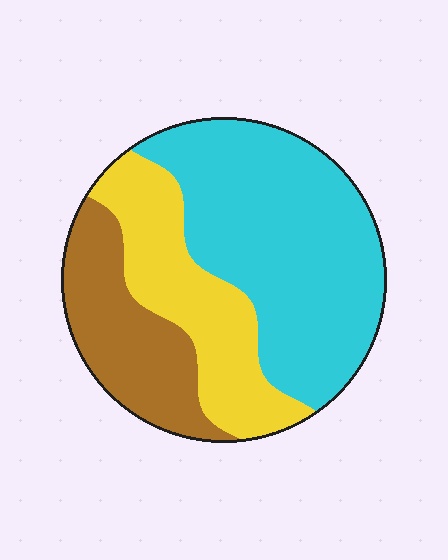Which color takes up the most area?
Cyan, at roughly 50%.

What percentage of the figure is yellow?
Yellow takes up about one quarter (1/4) of the figure.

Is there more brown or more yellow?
Yellow.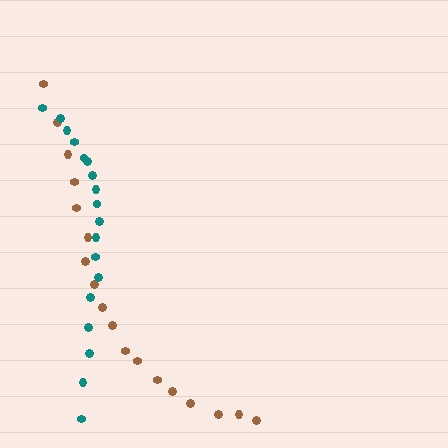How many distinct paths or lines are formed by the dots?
There are 2 distinct paths.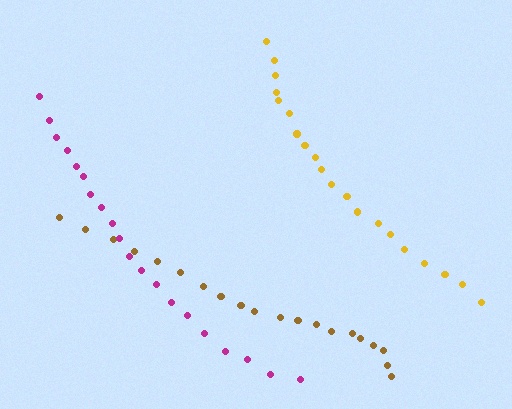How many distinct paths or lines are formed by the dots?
There are 3 distinct paths.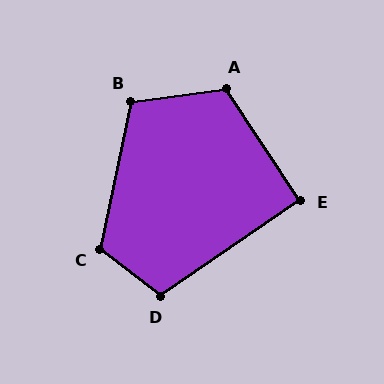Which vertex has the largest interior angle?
C, at approximately 115 degrees.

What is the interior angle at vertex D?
Approximately 108 degrees (obtuse).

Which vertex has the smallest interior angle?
E, at approximately 91 degrees.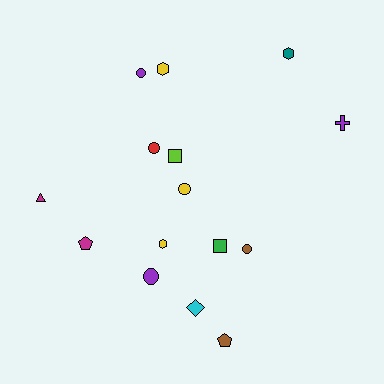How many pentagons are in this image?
There are 2 pentagons.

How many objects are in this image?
There are 15 objects.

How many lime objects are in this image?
There is 1 lime object.